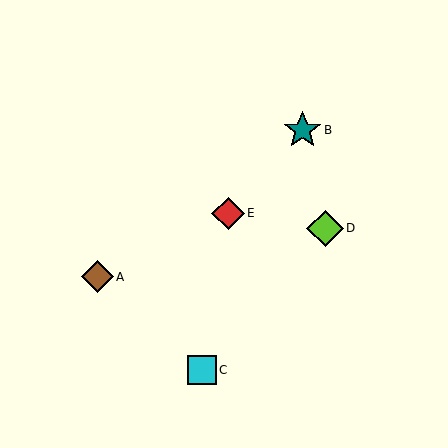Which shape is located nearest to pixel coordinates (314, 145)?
The teal star (labeled B) at (302, 130) is nearest to that location.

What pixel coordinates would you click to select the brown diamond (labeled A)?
Click at (98, 277) to select the brown diamond A.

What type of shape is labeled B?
Shape B is a teal star.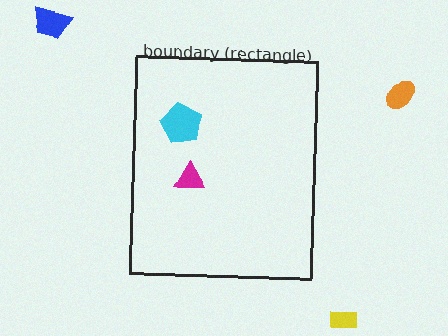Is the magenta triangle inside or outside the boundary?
Inside.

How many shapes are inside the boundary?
2 inside, 3 outside.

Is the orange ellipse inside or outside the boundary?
Outside.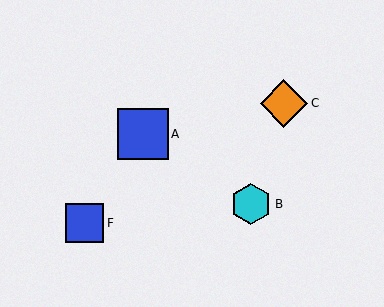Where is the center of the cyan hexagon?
The center of the cyan hexagon is at (251, 204).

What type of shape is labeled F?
Shape F is a blue square.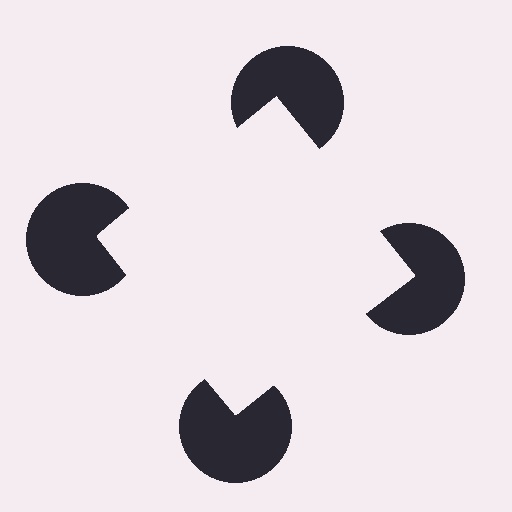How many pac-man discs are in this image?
There are 4 — one at each vertex of the illusory square.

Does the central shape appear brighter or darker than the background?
It typically appears slightly brighter than the background, even though no actual brightness change is drawn.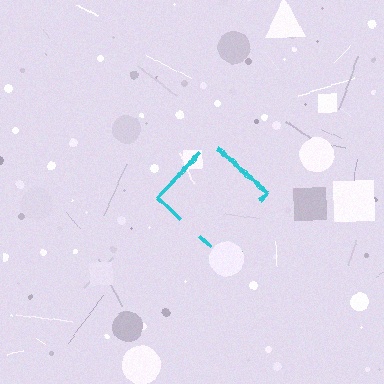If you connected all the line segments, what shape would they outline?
They would outline a diamond.